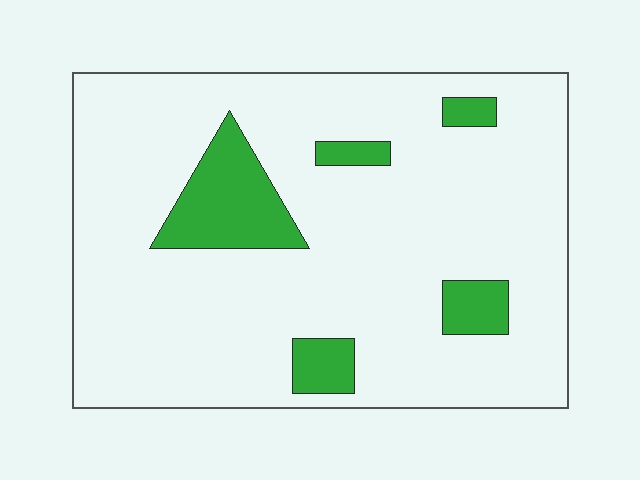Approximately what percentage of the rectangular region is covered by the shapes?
Approximately 15%.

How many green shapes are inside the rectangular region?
5.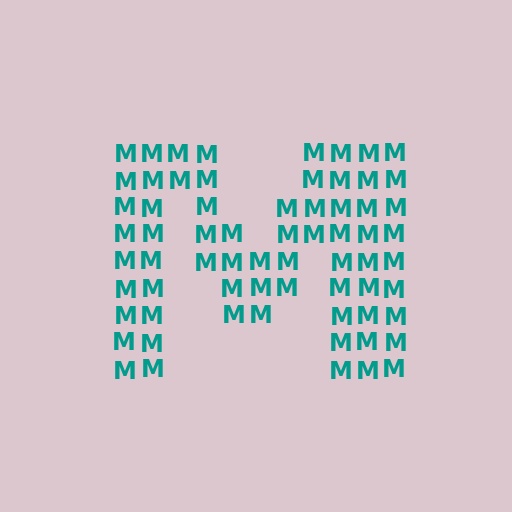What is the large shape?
The large shape is the letter M.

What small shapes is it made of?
It is made of small letter M's.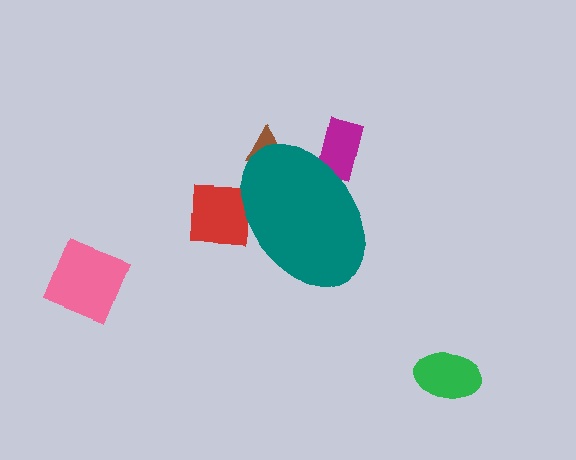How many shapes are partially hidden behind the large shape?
3 shapes are partially hidden.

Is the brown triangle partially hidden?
Yes, the brown triangle is partially hidden behind the teal ellipse.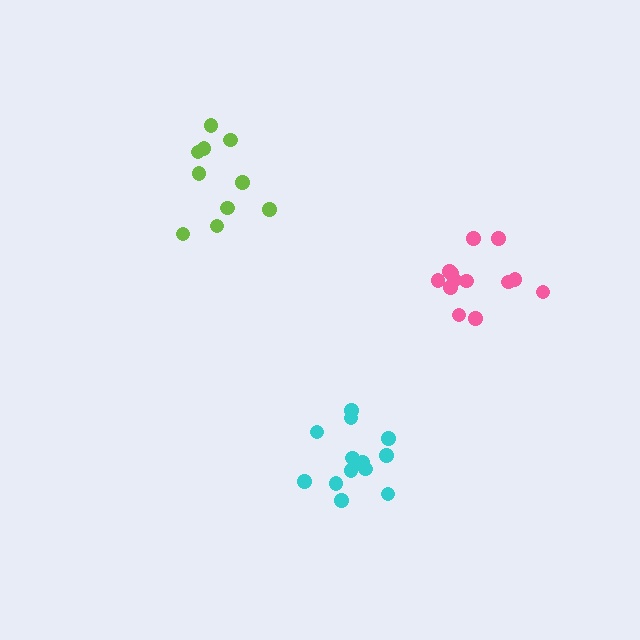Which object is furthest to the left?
The lime cluster is leftmost.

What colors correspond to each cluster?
The clusters are colored: lime, cyan, pink.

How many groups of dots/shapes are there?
There are 3 groups.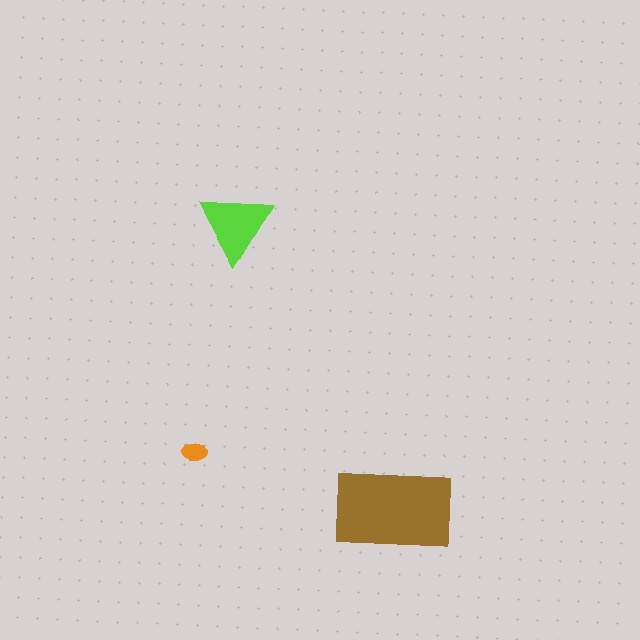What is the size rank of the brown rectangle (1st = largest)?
1st.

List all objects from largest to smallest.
The brown rectangle, the lime triangle, the orange ellipse.